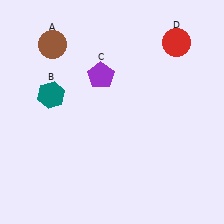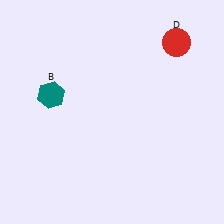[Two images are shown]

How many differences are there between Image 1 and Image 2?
There are 2 differences between the two images.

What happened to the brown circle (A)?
The brown circle (A) was removed in Image 2. It was in the top-left area of Image 1.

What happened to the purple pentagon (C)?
The purple pentagon (C) was removed in Image 2. It was in the top-left area of Image 1.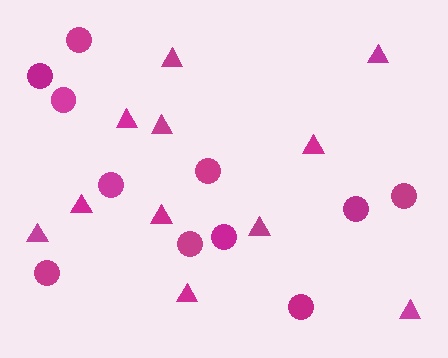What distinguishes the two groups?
There are 2 groups: one group of circles (11) and one group of triangles (11).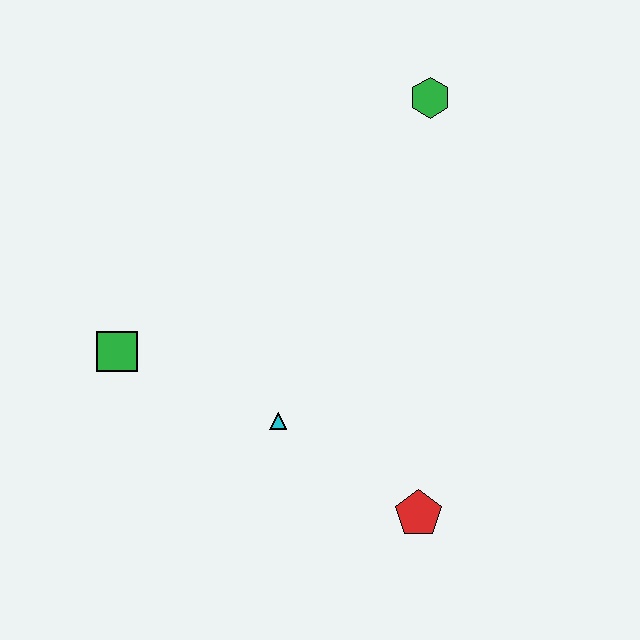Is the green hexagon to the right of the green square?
Yes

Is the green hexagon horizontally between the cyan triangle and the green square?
No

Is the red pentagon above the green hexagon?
No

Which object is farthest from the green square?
The green hexagon is farthest from the green square.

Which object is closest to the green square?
The cyan triangle is closest to the green square.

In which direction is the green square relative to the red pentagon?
The green square is to the left of the red pentagon.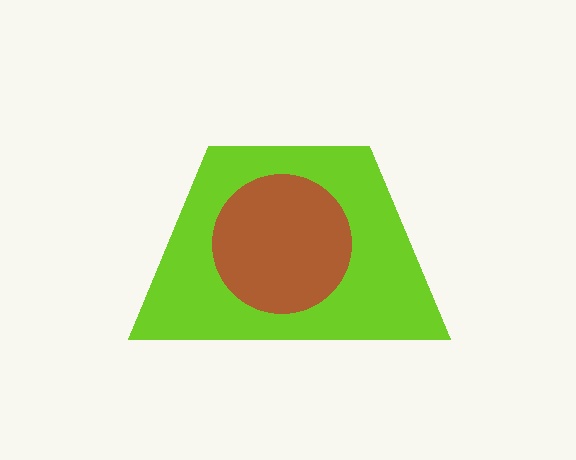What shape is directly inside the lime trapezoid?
The brown circle.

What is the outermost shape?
The lime trapezoid.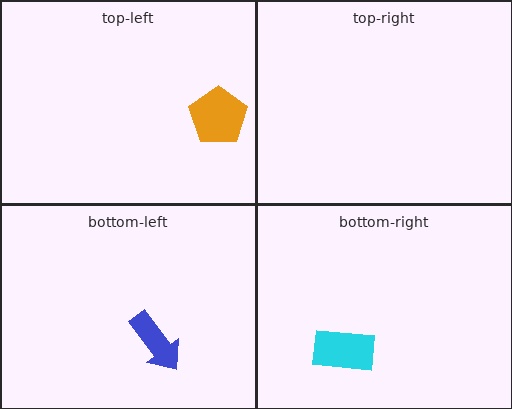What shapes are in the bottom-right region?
The cyan rectangle.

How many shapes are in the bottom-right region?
1.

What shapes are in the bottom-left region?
The blue arrow.